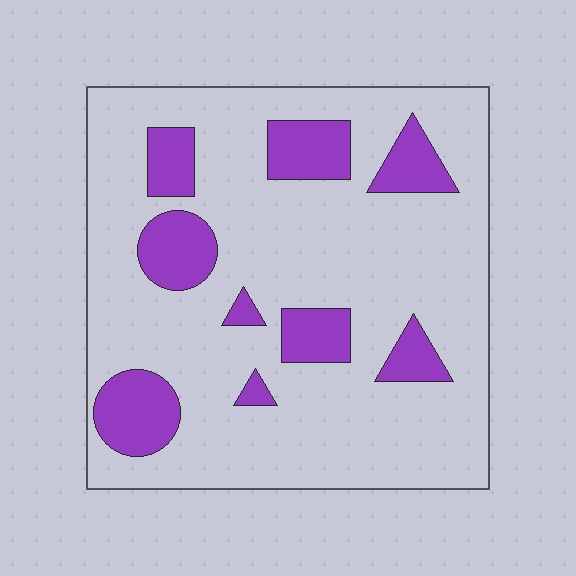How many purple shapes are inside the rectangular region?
9.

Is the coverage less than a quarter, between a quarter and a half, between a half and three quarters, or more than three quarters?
Less than a quarter.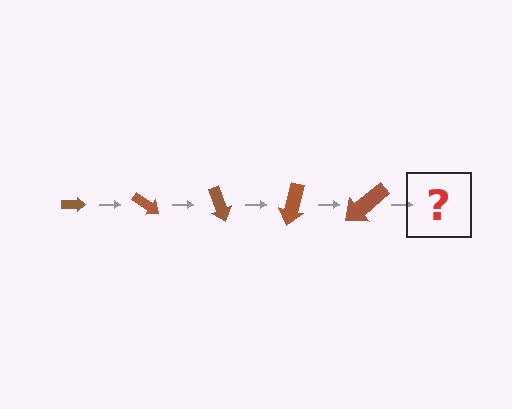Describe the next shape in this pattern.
It should be an arrow, larger than the previous one and rotated 175 degrees from the start.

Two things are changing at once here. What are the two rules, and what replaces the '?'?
The two rules are that the arrow grows larger each step and it rotates 35 degrees each step. The '?' should be an arrow, larger than the previous one and rotated 175 degrees from the start.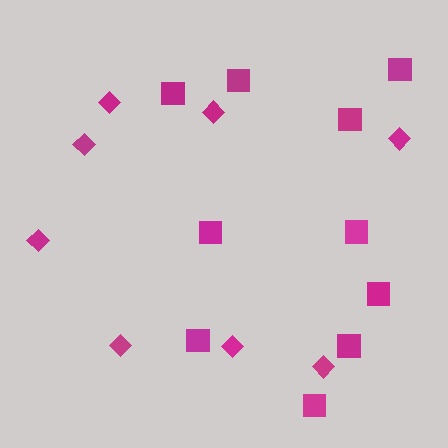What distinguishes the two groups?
There are 2 groups: one group of diamonds (8) and one group of squares (10).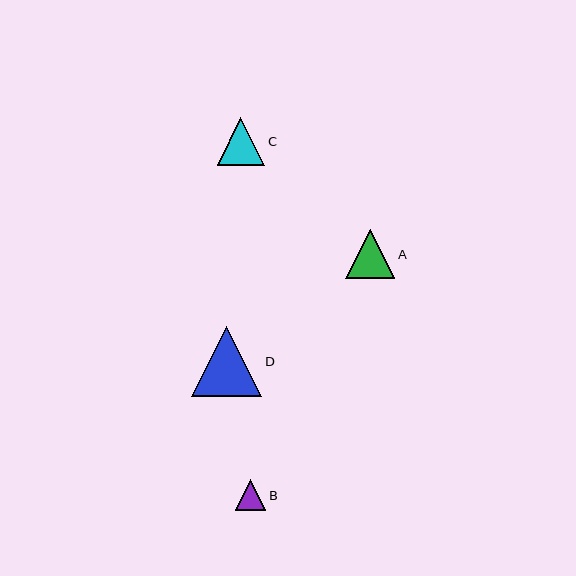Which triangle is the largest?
Triangle D is the largest with a size of approximately 70 pixels.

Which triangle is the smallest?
Triangle B is the smallest with a size of approximately 30 pixels.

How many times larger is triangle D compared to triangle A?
Triangle D is approximately 1.4 times the size of triangle A.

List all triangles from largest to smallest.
From largest to smallest: D, A, C, B.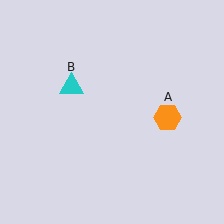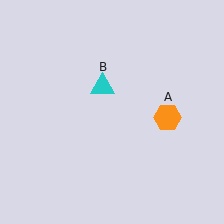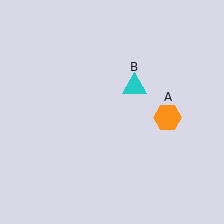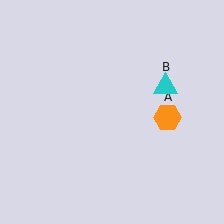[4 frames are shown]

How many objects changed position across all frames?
1 object changed position: cyan triangle (object B).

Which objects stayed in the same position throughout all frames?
Orange hexagon (object A) remained stationary.